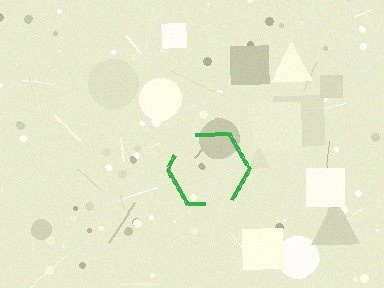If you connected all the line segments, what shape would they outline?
They would outline a hexagon.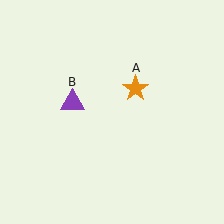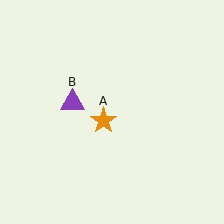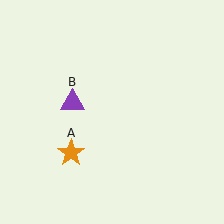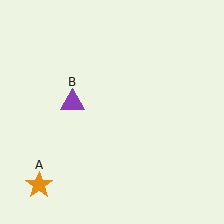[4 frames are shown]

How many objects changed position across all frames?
1 object changed position: orange star (object A).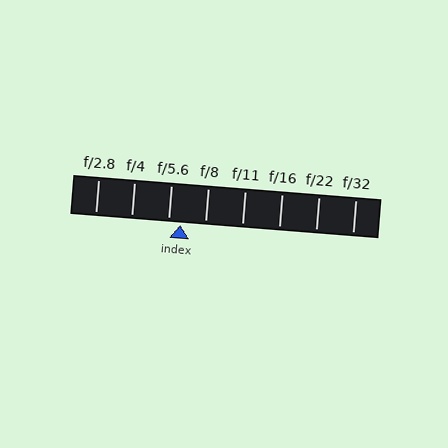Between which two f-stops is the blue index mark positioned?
The index mark is between f/5.6 and f/8.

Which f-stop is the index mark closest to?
The index mark is closest to f/5.6.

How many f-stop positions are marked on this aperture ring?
There are 8 f-stop positions marked.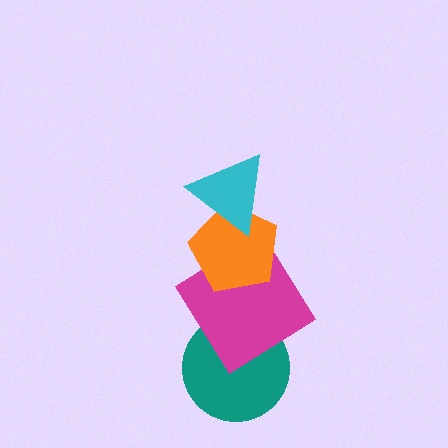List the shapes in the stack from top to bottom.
From top to bottom: the cyan triangle, the orange pentagon, the magenta diamond, the teal circle.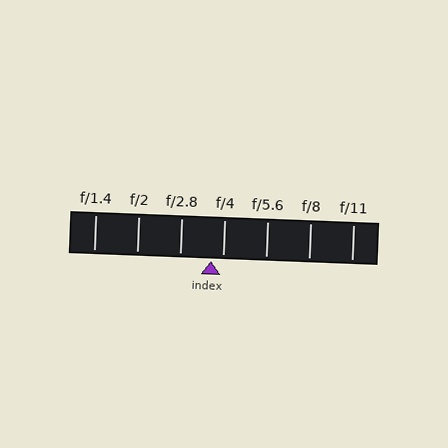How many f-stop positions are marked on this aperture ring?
There are 7 f-stop positions marked.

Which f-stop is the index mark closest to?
The index mark is closest to f/4.